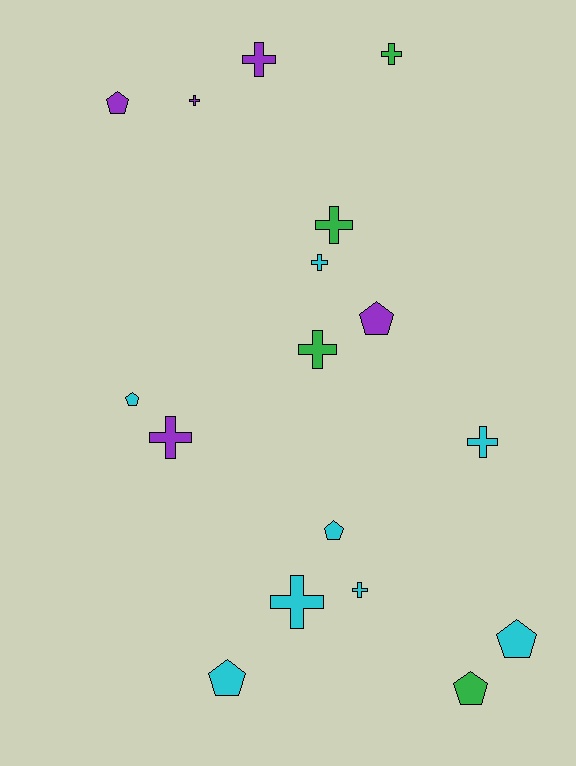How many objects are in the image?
There are 17 objects.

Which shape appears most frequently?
Cross, with 10 objects.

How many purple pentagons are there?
There are 2 purple pentagons.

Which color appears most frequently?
Cyan, with 8 objects.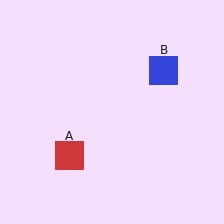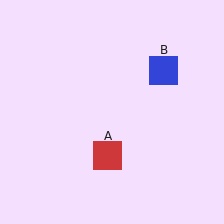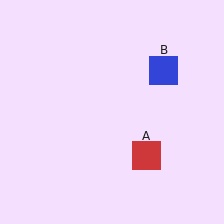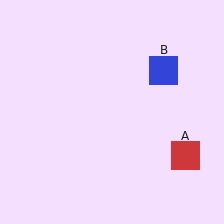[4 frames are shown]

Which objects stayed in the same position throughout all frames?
Blue square (object B) remained stationary.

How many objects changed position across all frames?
1 object changed position: red square (object A).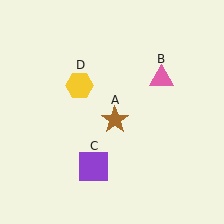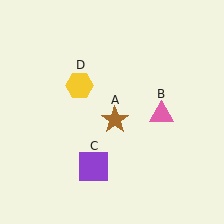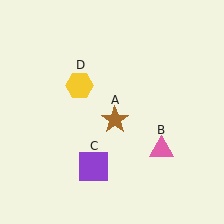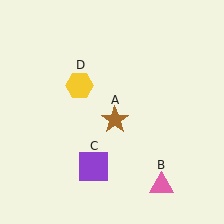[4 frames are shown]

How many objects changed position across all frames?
1 object changed position: pink triangle (object B).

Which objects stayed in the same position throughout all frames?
Brown star (object A) and purple square (object C) and yellow hexagon (object D) remained stationary.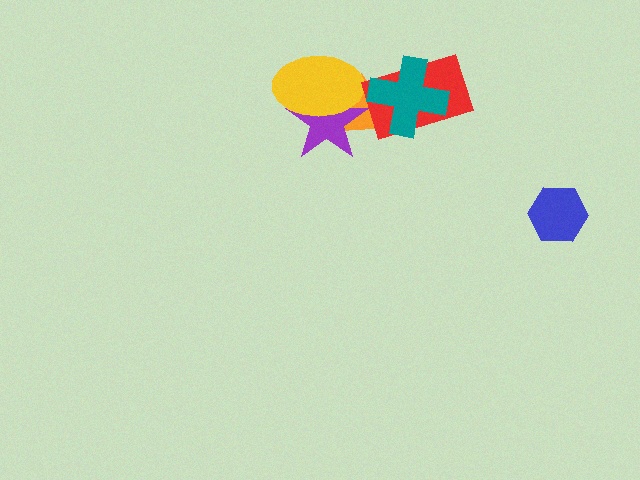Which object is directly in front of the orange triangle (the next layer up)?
The purple star is directly in front of the orange triangle.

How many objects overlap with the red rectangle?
2 objects overlap with the red rectangle.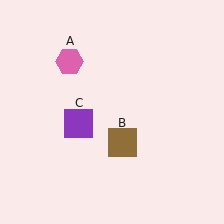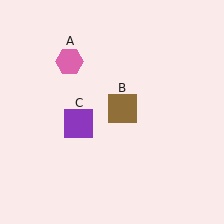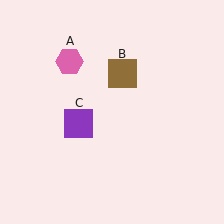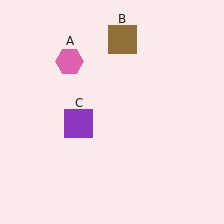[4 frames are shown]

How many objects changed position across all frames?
1 object changed position: brown square (object B).